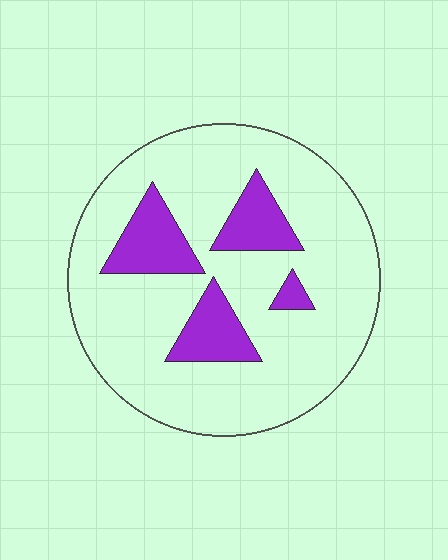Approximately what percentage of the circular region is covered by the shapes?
Approximately 20%.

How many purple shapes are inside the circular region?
4.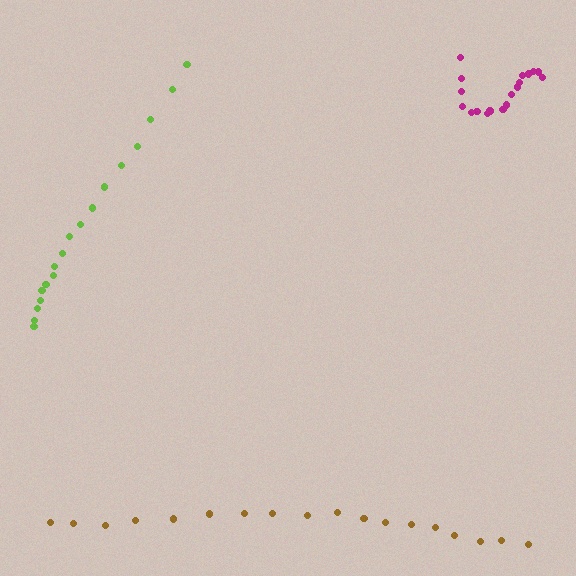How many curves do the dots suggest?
There are 3 distinct paths.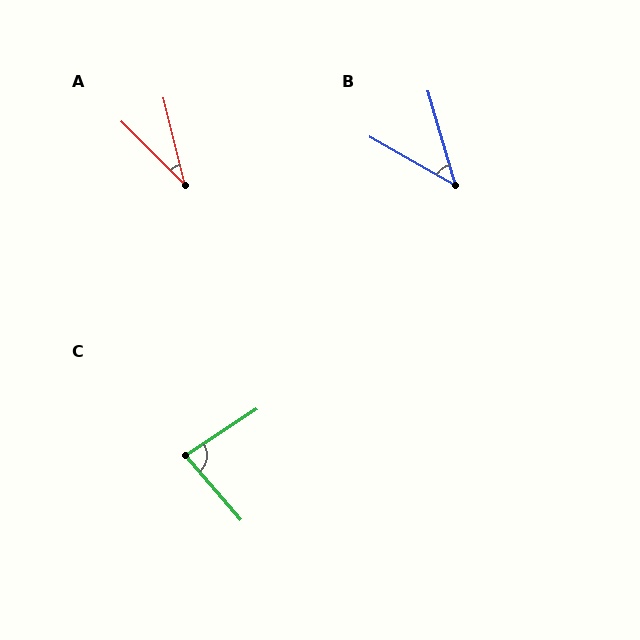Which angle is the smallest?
A, at approximately 31 degrees.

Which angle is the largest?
C, at approximately 82 degrees.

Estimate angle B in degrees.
Approximately 44 degrees.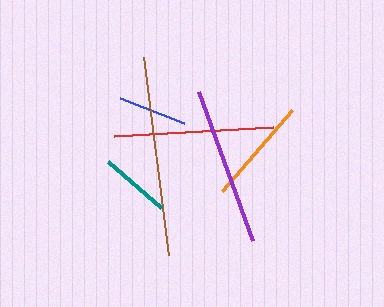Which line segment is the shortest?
The blue line is the shortest at approximately 69 pixels.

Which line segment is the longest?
The brown line is the longest at approximately 200 pixels.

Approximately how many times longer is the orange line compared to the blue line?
The orange line is approximately 1.6 times the length of the blue line.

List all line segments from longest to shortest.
From longest to shortest: brown, red, purple, orange, teal, blue.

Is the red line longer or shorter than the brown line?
The brown line is longer than the red line.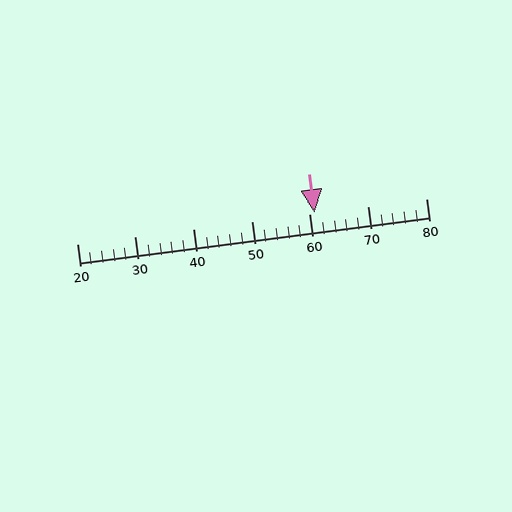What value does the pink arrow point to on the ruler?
The pink arrow points to approximately 61.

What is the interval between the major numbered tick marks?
The major tick marks are spaced 10 units apart.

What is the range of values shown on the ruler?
The ruler shows values from 20 to 80.